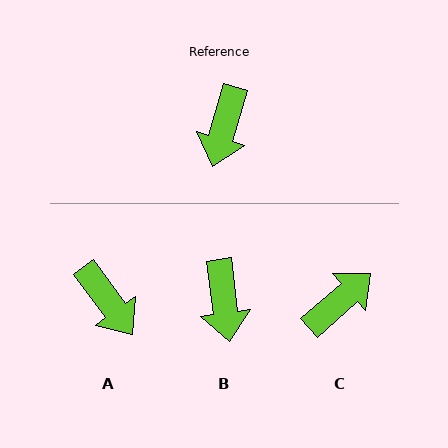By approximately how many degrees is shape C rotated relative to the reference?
Approximately 147 degrees counter-clockwise.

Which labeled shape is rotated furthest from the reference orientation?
C, about 147 degrees away.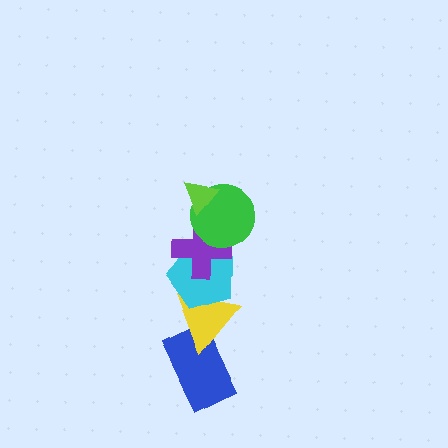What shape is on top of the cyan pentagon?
The purple cross is on top of the cyan pentagon.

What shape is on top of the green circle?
The lime triangle is on top of the green circle.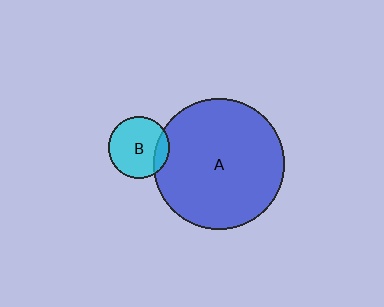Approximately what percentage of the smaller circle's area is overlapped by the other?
Approximately 15%.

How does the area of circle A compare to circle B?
Approximately 4.5 times.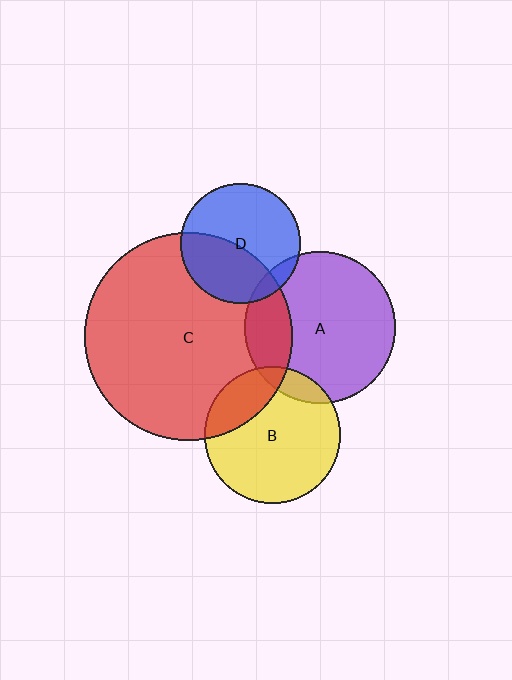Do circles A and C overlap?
Yes.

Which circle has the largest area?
Circle C (red).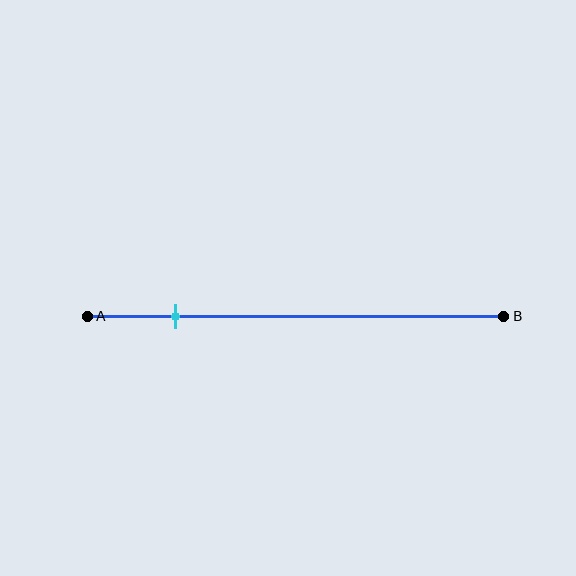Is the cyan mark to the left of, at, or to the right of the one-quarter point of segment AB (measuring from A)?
The cyan mark is to the left of the one-quarter point of segment AB.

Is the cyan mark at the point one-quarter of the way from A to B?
No, the mark is at about 20% from A, not at the 25% one-quarter point.